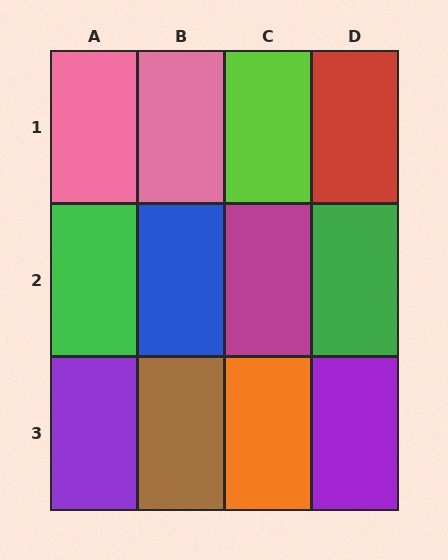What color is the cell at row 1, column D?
Red.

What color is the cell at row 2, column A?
Green.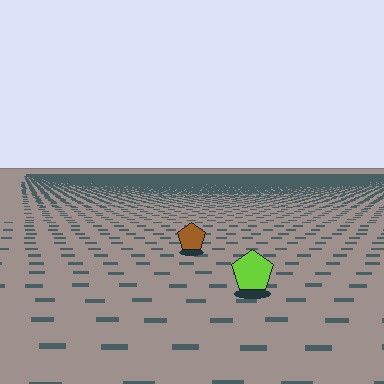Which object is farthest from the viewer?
The brown pentagon is farthest from the viewer. It appears smaller and the ground texture around it is denser.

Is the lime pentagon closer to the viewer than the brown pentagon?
Yes. The lime pentagon is closer — you can tell from the texture gradient: the ground texture is coarser near it.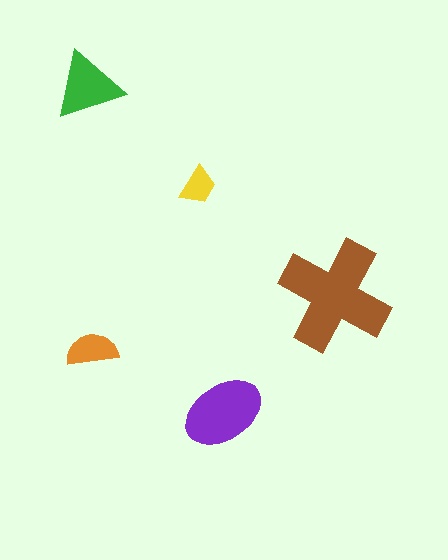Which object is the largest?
The brown cross.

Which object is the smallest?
The yellow trapezoid.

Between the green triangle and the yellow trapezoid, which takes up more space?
The green triangle.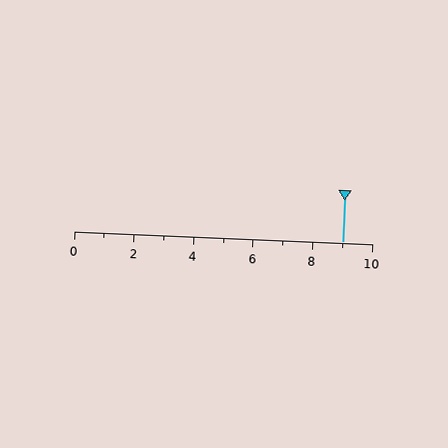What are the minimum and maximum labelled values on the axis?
The axis runs from 0 to 10.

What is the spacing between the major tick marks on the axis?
The major ticks are spaced 2 apart.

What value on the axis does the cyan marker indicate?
The marker indicates approximately 9.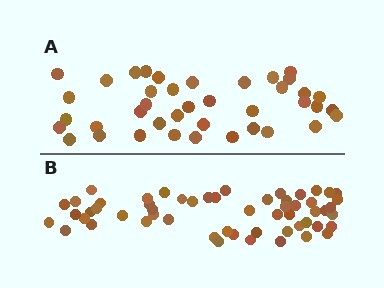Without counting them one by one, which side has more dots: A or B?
Region B (the bottom region) has more dots.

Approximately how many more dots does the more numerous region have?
Region B has approximately 15 more dots than region A.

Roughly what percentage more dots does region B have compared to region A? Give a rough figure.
About 40% more.